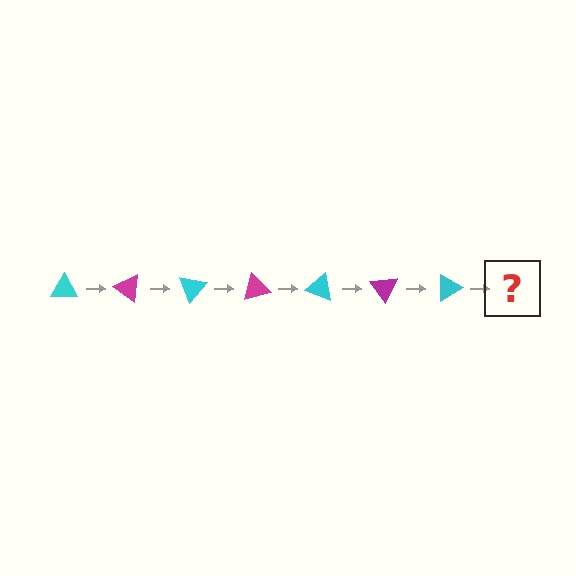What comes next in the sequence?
The next element should be a magenta triangle, rotated 245 degrees from the start.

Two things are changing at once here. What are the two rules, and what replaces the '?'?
The two rules are that it rotates 35 degrees each step and the color cycles through cyan and magenta. The '?' should be a magenta triangle, rotated 245 degrees from the start.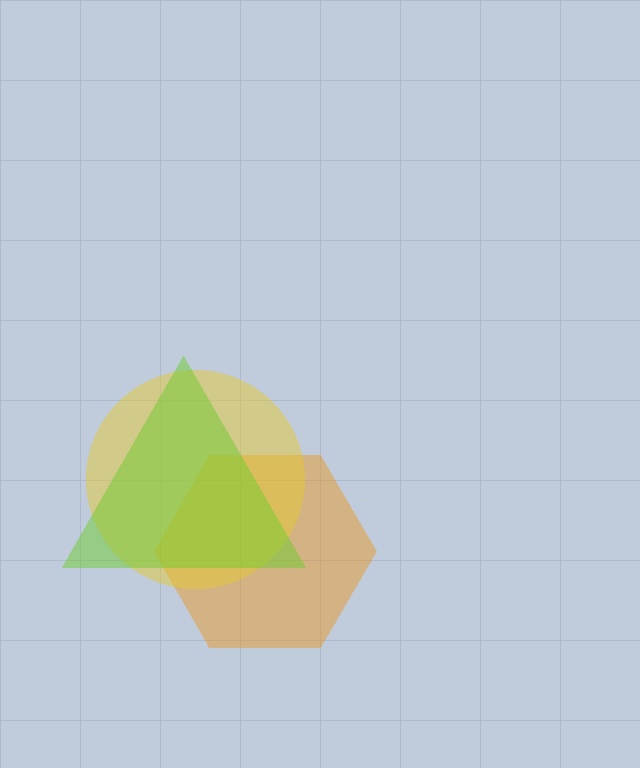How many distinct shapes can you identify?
There are 3 distinct shapes: an orange hexagon, a yellow circle, a lime triangle.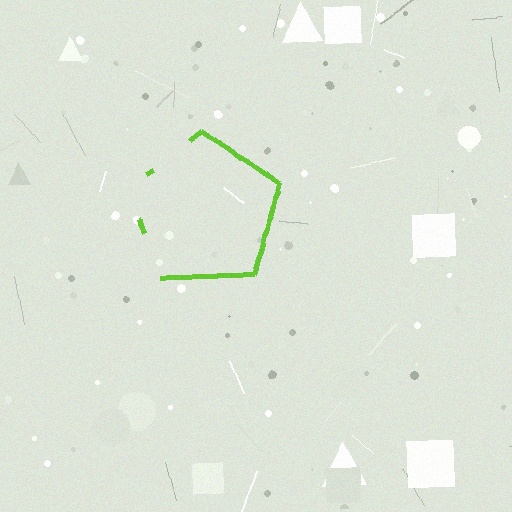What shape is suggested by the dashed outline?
The dashed outline suggests a pentagon.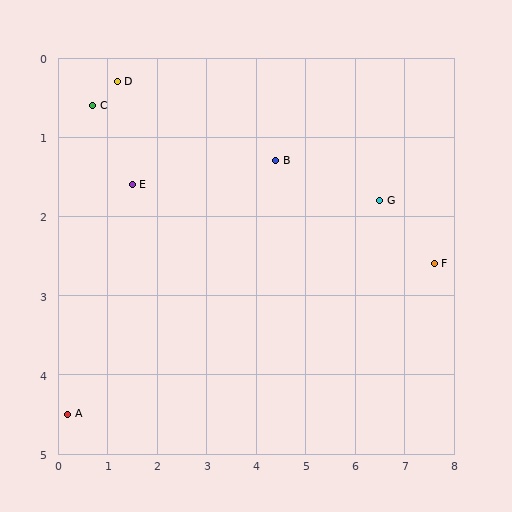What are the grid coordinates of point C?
Point C is at approximately (0.7, 0.6).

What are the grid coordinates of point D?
Point D is at approximately (1.2, 0.3).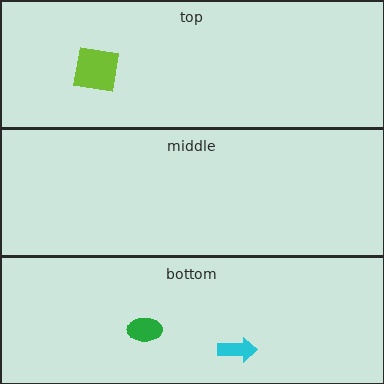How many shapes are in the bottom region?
2.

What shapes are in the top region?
The lime square.